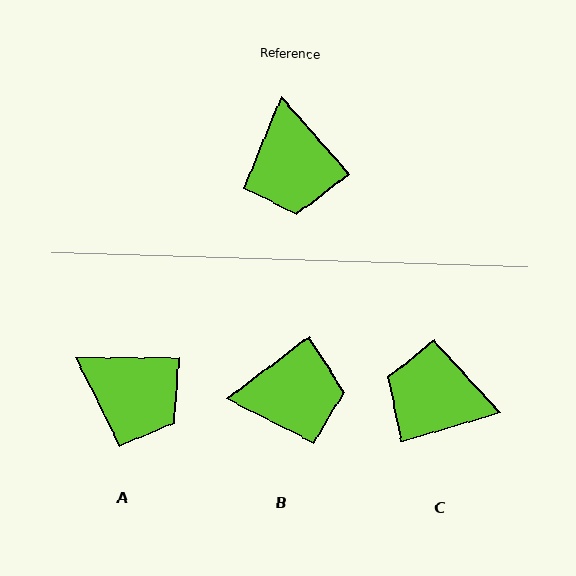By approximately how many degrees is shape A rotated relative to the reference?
Approximately 49 degrees counter-clockwise.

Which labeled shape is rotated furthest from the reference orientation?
C, about 115 degrees away.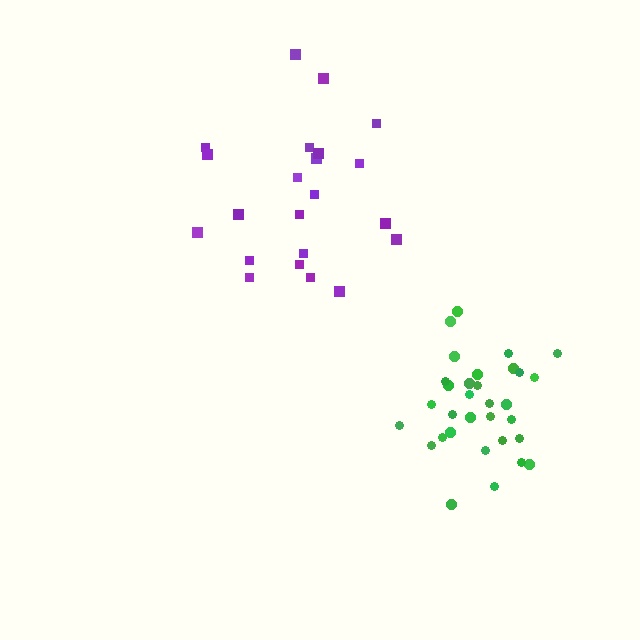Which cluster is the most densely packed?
Green.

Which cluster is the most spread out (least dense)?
Purple.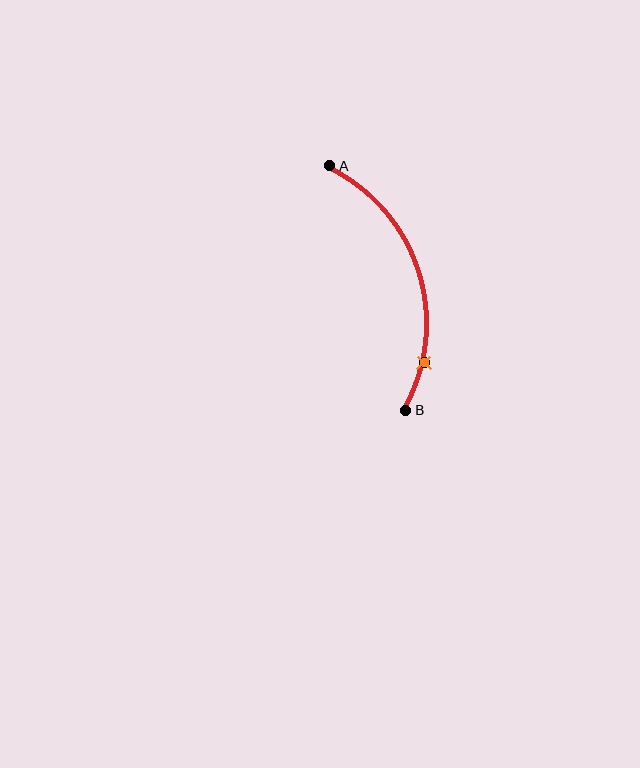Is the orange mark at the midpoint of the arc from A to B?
No. The orange mark lies on the arc but is closer to endpoint B. The arc midpoint would be at the point on the curve equidistant along the arc from both A and B.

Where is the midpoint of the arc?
The arc midpoint is the point on the curve farthest from the straight line joining A and B. It sits to the right of that line.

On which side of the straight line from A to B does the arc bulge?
The arc bulges to the right of the straight line connecting A and B.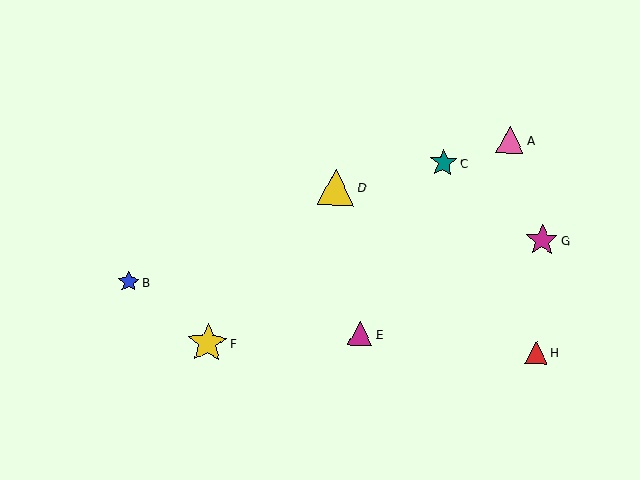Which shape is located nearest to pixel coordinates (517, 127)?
The pink triangle (labeled A) at (510, 139) is nearest to that location.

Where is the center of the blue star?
The center of the blue star is at (129, 282).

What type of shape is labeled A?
Shape A is a pink triangle.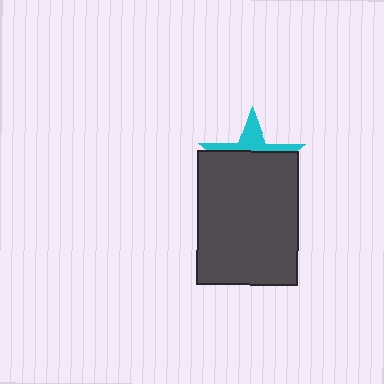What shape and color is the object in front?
The object in front is a dark gray rectangle.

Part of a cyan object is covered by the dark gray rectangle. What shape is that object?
It is a star.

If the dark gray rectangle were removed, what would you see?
You would see the complete cyan star.